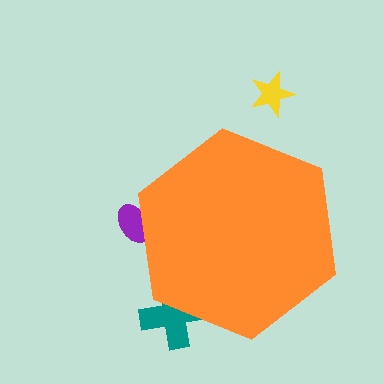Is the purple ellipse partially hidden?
Yes, the purple ellipse is partially hidden behind the orange hexagon.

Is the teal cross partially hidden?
Yes, the teal cross is partially hidden behind the orange hexagon.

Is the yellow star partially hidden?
No, the yellow star is fully visible.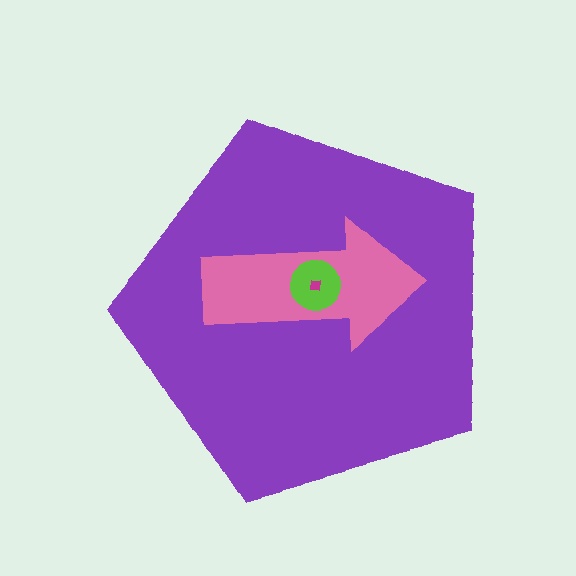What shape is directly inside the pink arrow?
The lime circle.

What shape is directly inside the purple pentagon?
The pink arrow.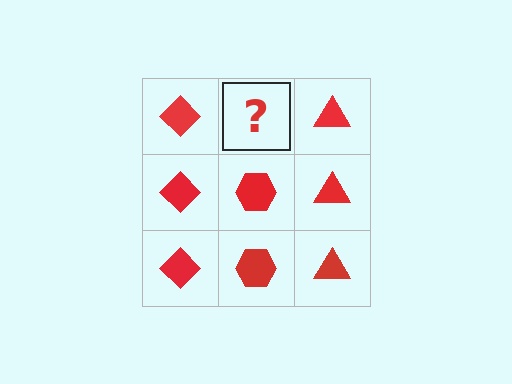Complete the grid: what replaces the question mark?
The question mark should be replaced with a red hexagon.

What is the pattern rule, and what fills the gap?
The rule is that each column has a consistent shape. The gap should be filled with a red hexagon.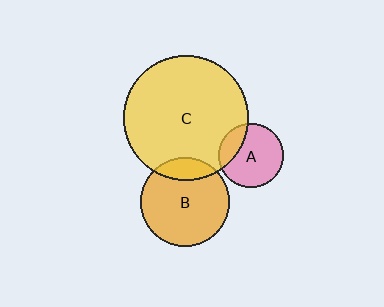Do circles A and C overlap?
Yes.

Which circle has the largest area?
Circle C (yellow).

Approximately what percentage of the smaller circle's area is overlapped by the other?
Approximately 25%.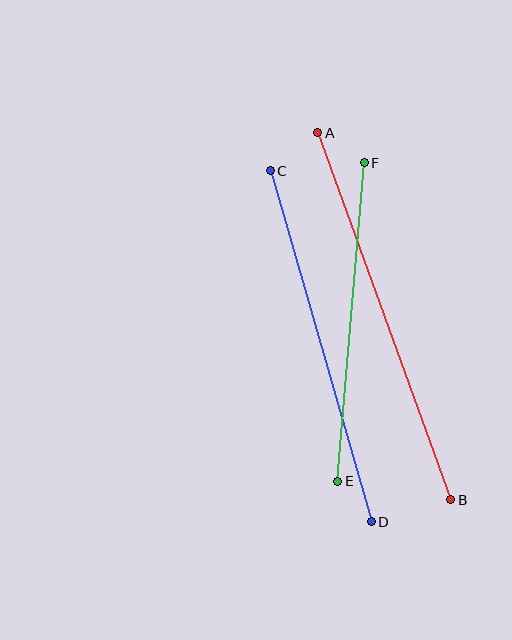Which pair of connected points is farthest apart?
Points A and B are farthest apart.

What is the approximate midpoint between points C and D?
The midpoint is at approximately (321, 346) pixels.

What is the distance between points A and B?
The distance is approximately 391 pixels.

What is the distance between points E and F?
The distance is approximately 320 pixels.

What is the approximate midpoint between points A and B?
The midpoint is at approximately (384, 316) pixels.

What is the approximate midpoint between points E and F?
The midpoint is at approximately (351, 322) pixels.